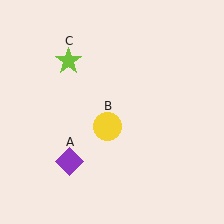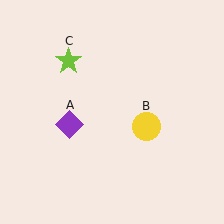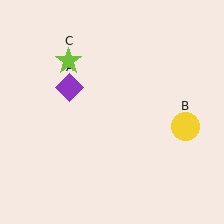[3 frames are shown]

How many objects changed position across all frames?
2 objects changed position: purple diamond (object A), yellow circle (object B).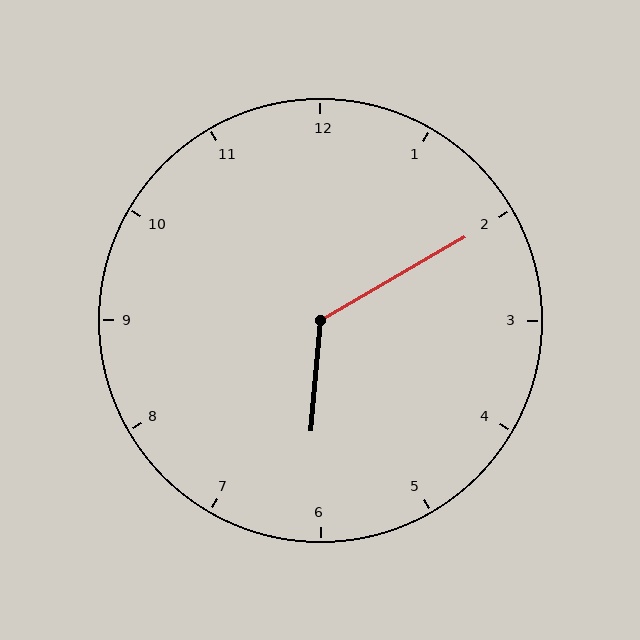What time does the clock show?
6:10.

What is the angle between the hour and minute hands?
Approximately 125 degrees.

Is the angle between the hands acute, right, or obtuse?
It is obtuse.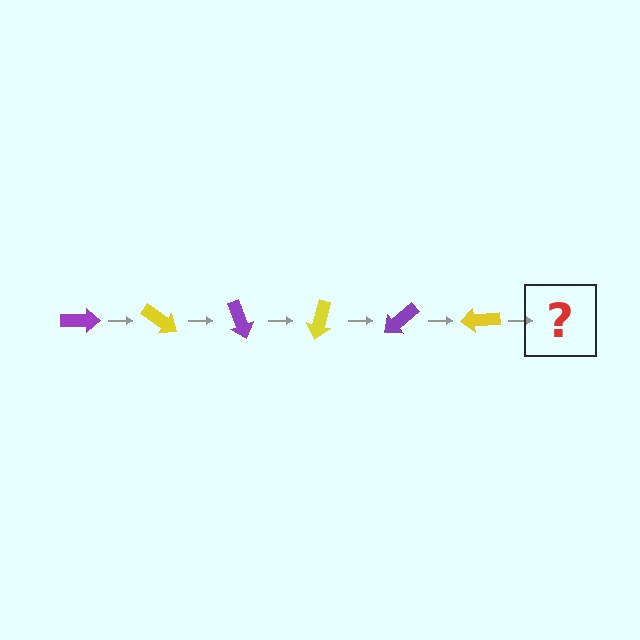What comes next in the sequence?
The next element should be a purple arrow, rotated 210 degrees from the start.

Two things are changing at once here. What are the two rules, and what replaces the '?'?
The two rules are that it rotates 35 degrees each step and the color cycles through purple and yellow. The '?' should be a purple arrow, rotated 210 degrees from the start.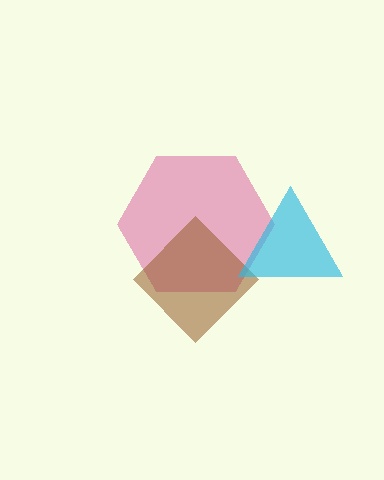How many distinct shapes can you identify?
There are 3 distinct shapes: a magenta hexagon, a brown diamond, a cyan triangle.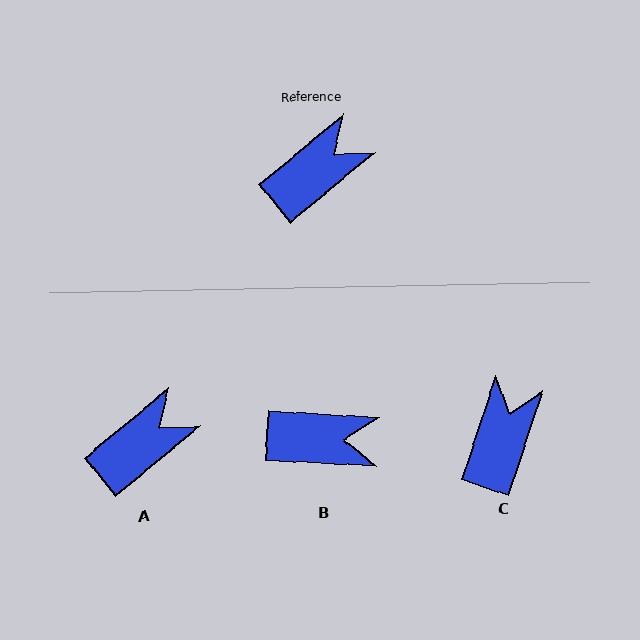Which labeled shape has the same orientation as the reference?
A.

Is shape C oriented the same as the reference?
No, it is off by about 32 degrees.